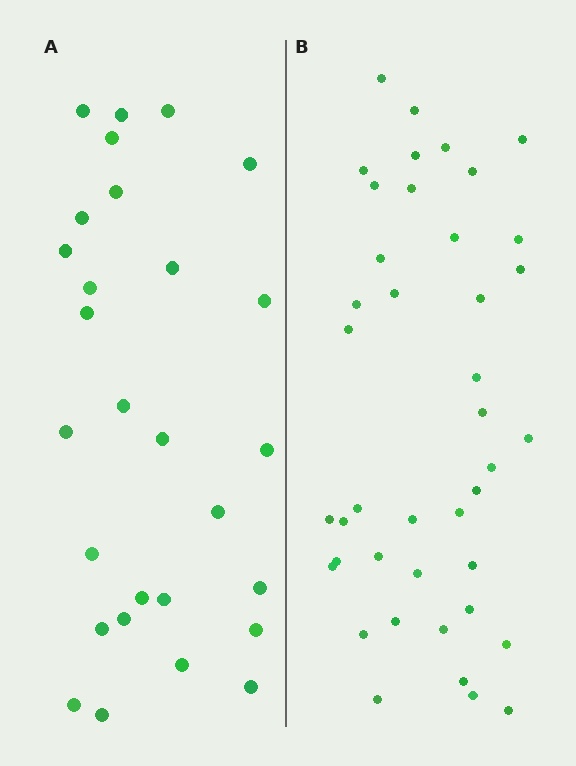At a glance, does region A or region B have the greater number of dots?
Region B (the right region) has more dots.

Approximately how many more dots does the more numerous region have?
Region B has approximately 15 more dots than region A.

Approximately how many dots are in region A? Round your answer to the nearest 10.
About 30 dots. (The exact count is 28, which rounds to 30.)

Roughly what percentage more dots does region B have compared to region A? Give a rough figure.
About 45% more.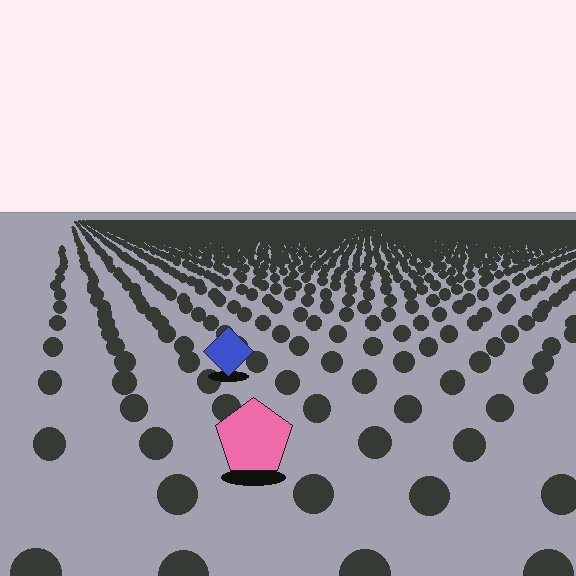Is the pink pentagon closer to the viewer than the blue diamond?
Yes. The pink pentagon is closer — you can tell from the texture gradient: the ground texture is coarser near it.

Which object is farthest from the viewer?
The blue diamond is farthest from the viewer. It appears smaller and the ground texture around it is denser.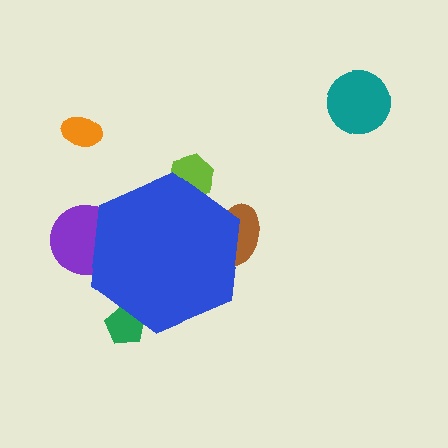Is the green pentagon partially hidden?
Yes, the green pentagon is partially hidden behind the blue hexagon.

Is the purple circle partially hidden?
Yes, the purple circle is partially hidden behind the blue hexagon.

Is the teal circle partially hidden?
No, the teal circle is fully visible.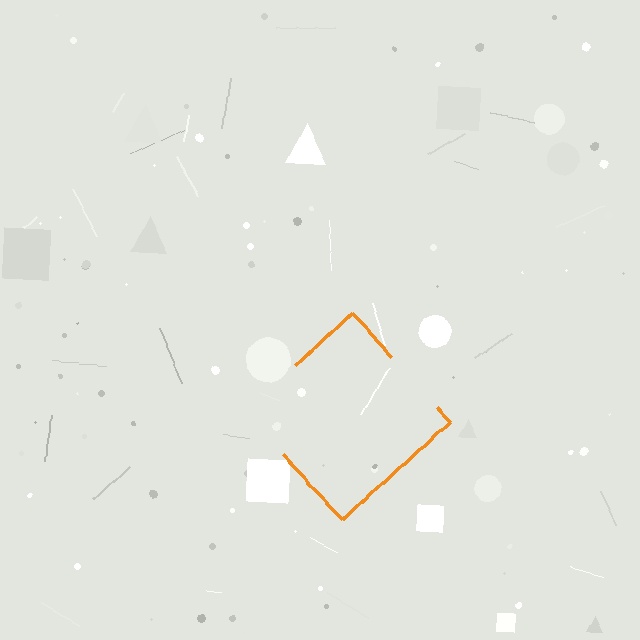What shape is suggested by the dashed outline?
The dashed outline suggests a diamond.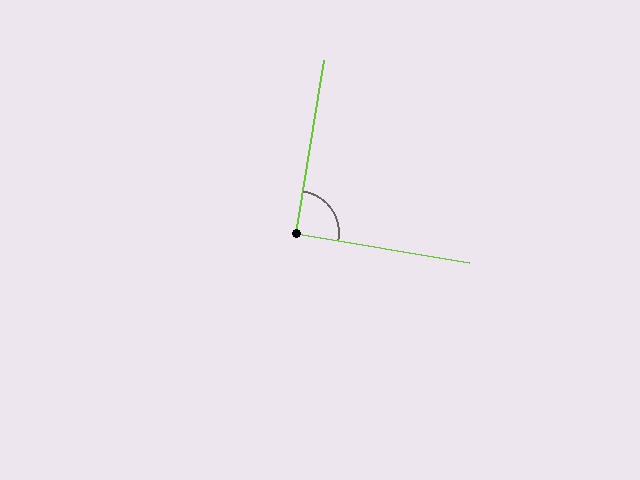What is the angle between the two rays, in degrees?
Approximately 91 degrees.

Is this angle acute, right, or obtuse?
It is approximately a right angle.